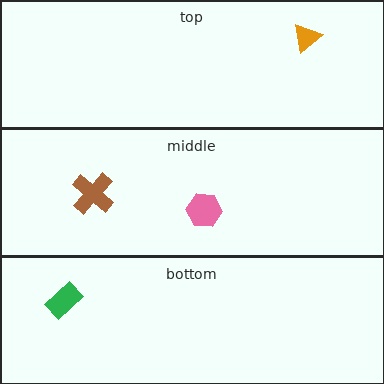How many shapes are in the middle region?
2.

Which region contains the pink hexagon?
The middle region.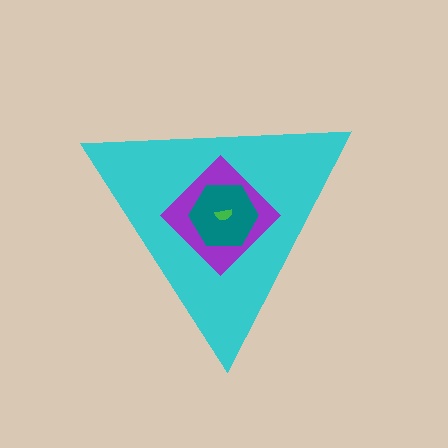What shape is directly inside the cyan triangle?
The purple diamond.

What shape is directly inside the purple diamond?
The teal hexagon.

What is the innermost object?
The green semicircle.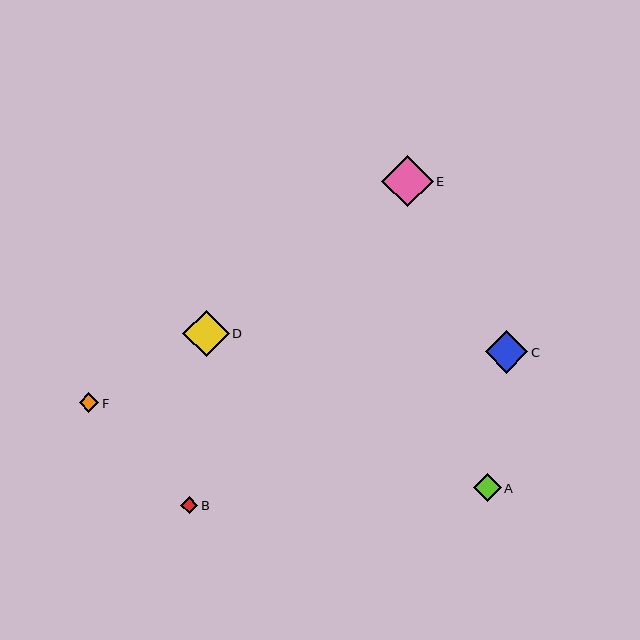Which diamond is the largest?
Diamond E is the largest with a size of approximately 51 pixels.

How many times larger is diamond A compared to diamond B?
Diamond A is approximately 1.7 times the size of diamond B.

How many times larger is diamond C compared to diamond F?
Diamond C is approximately 2.2 times the size of diamond F.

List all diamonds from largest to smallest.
From largest to smallest: E, D, C, A, F, B.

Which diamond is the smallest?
Diamond B is the smallest with a size of approximately 17 pixels.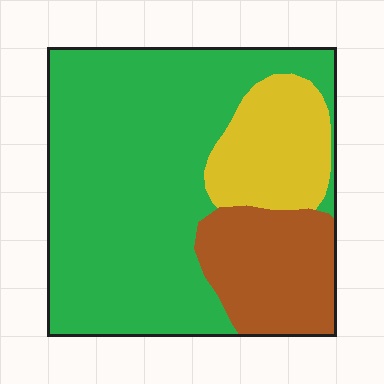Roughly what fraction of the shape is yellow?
Yellow covers around 15% of the shape.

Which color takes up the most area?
Green, at roughly 65%.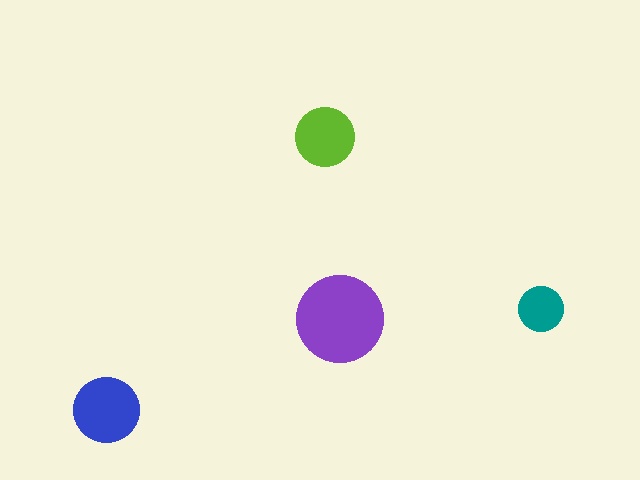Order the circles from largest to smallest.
the purple one, the blue one, the lime one, the teal one.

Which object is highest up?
The lime circle is topmost.